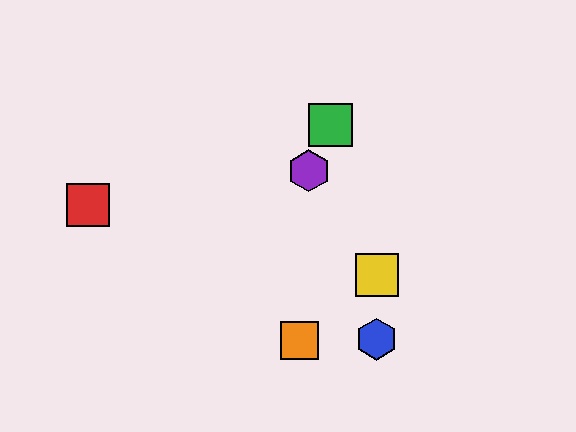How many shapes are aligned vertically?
2 shapes (the blue hexagon, the yellow square) are aligned vertically.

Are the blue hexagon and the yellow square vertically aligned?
Yes, both are at x≈377.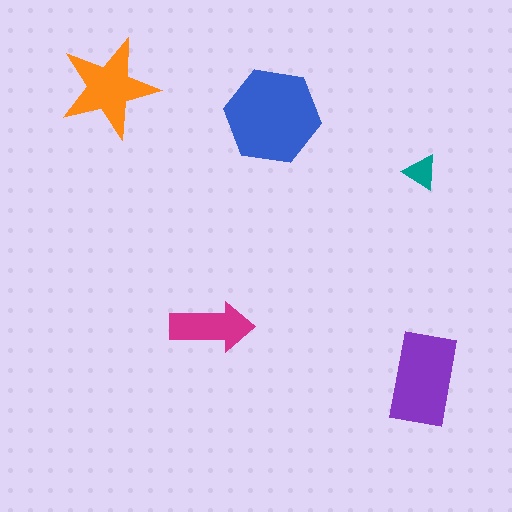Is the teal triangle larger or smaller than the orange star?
Smaller.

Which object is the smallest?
The teal triangle.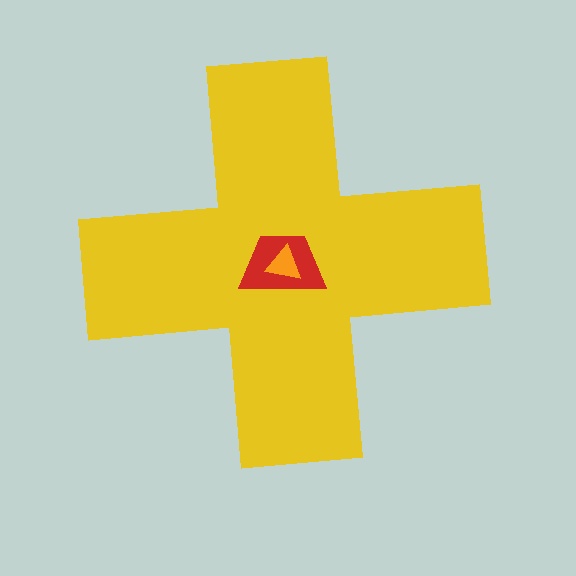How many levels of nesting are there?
3.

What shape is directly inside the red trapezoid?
The orange triangle.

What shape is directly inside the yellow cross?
The red trapezoid.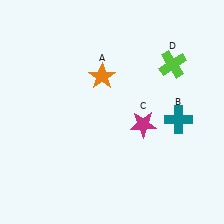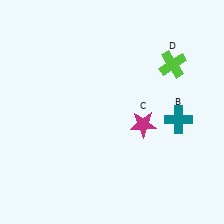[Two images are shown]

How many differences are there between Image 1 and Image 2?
There is 1 difference between the two images.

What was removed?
The orange star (A) was removed in Image 2.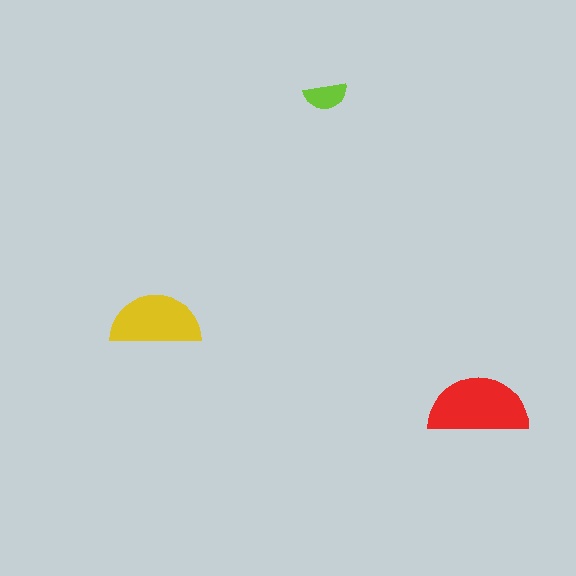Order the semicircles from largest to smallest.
the red one, the yellow one, the lime one.